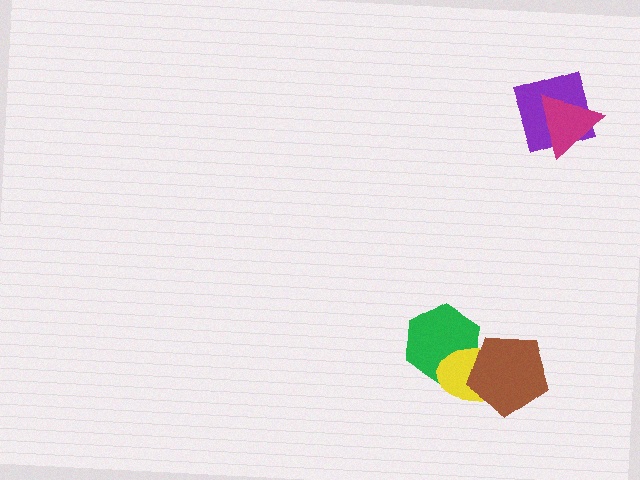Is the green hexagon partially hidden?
Yes, it is partially covered by another shape.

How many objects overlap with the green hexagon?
2 objects overlap with the green hexagon.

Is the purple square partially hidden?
Yes, it is partially covered by another shape.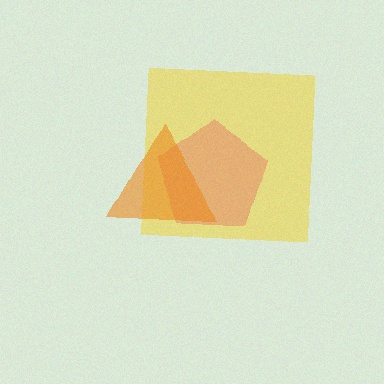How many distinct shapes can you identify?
There are 3 distinct shapes: a pink pentagon, a yellow square, an orange triangle.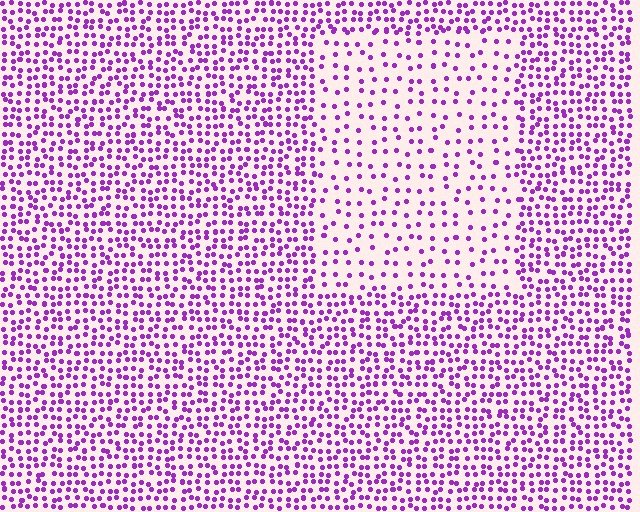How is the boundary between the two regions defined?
The boundary is defined by a change in element density (approximately 2.3x ratio). All elements are the same color, size, and shape.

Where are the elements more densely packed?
The elements are more densely packed outside the rectangle boundary.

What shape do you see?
I see a rectangle.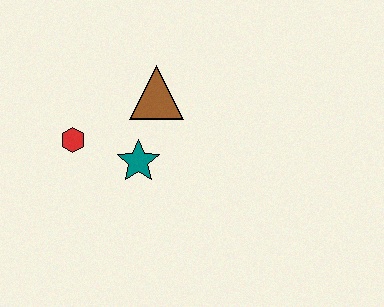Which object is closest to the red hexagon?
The teal star is closest to the red hexagon.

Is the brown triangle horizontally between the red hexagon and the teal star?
No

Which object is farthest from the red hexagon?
The brown triangle is farthest from the red hexagon.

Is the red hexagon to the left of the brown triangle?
Yes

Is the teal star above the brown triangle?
No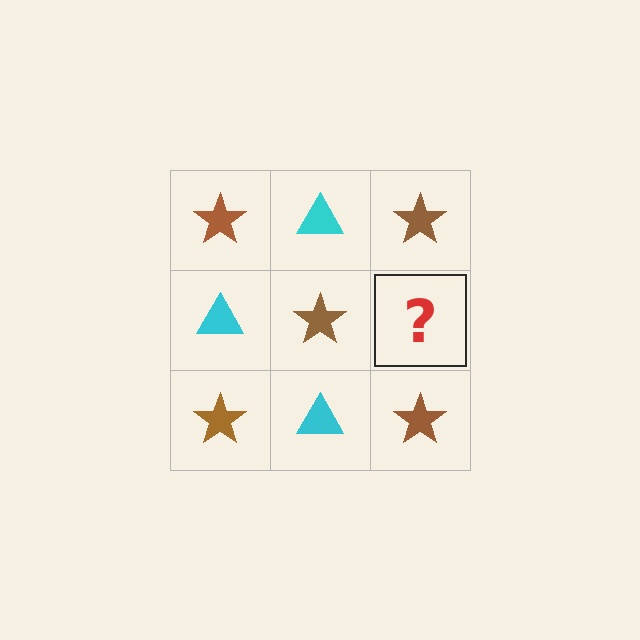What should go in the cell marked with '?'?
The missing cell should contain a cyan triangle.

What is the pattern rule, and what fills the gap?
The rule is that it alternates brown star and cyan triangle in a checkerboard pattern. The gap should be filled with a cyan triangle.